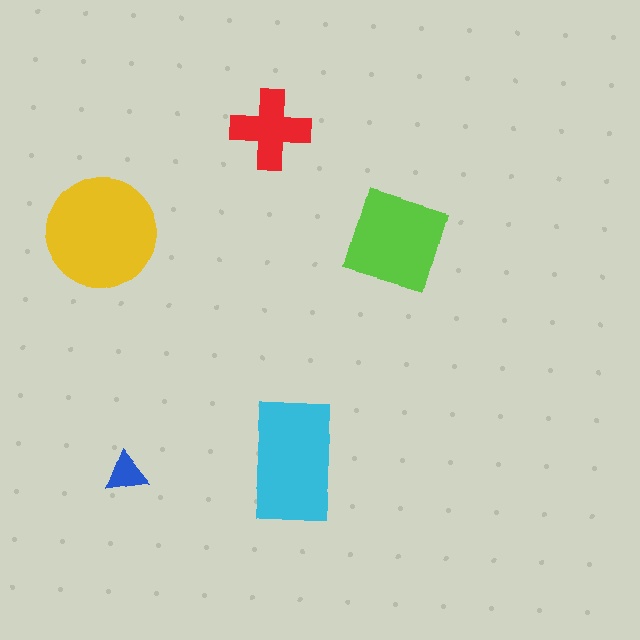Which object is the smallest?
The blue triangle.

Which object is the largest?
The yellow circle.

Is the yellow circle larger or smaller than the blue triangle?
Larger.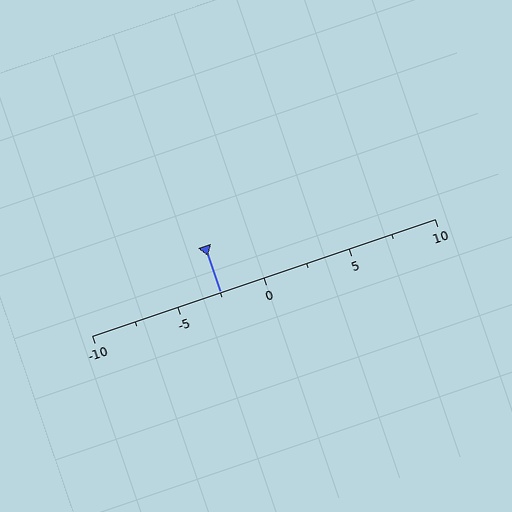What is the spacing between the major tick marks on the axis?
The major ticks are spaced 5 apart.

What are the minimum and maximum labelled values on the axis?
The axis runs from -10 to 10.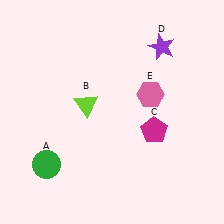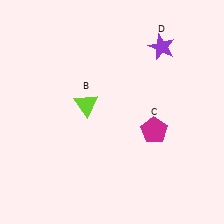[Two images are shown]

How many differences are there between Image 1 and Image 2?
There are 2 differences between the two images.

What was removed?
The green circle (A), the pink hexagon (E) were removed in Image 2.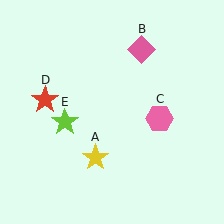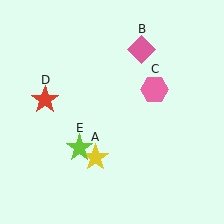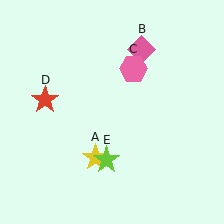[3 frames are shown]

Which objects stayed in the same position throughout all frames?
Yellow star (object A) and pink diamond (object B) and red star (object D) remained stationary.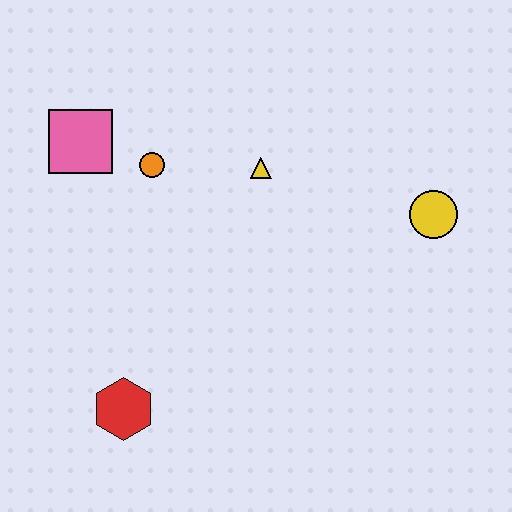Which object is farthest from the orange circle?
The yellow circle is farthest from the orange circle.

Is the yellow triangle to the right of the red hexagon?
Yes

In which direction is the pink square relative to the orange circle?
The pink square is to the left of the orange circle.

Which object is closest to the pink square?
The orange circle is closest to the pink square.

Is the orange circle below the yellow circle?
No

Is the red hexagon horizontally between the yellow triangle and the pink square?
Yes